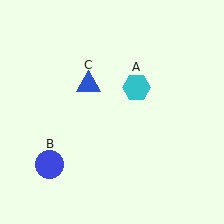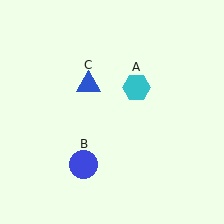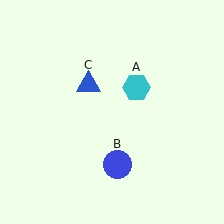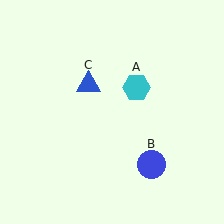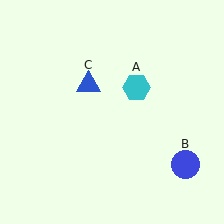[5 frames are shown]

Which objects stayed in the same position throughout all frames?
Cyan hexagon (object A) and blue triangle (object C) remained stationary.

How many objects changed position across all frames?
1 object changed position: blue circle (object B).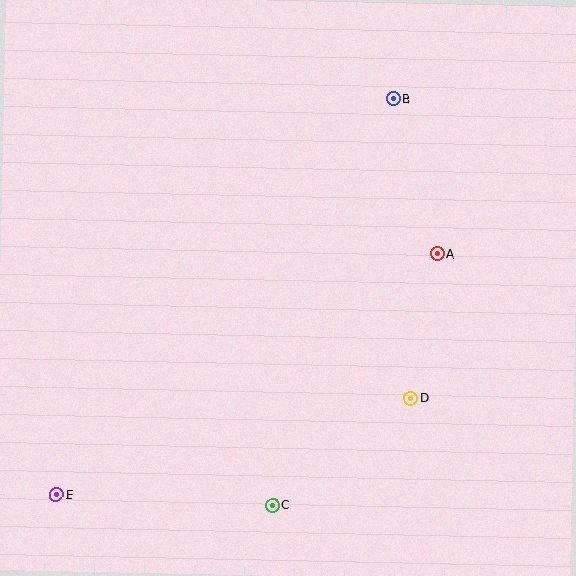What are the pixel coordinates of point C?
Point C is at (273, 505).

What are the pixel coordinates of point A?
Point A is at (437, 254).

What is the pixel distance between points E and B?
The distance between E and B is 520 pixels.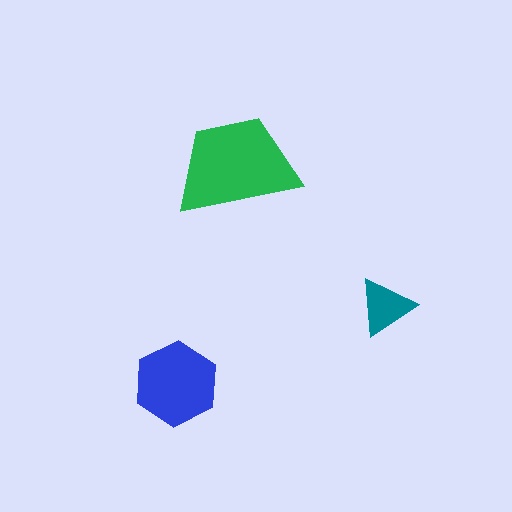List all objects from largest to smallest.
The green trapezoid, the blue hexagon, the teal triangle.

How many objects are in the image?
There are 3 objects in the image.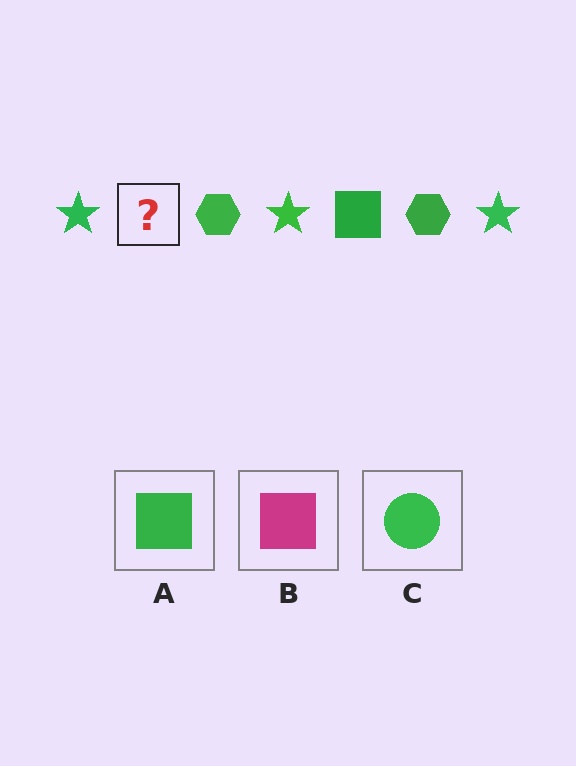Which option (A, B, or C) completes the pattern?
A.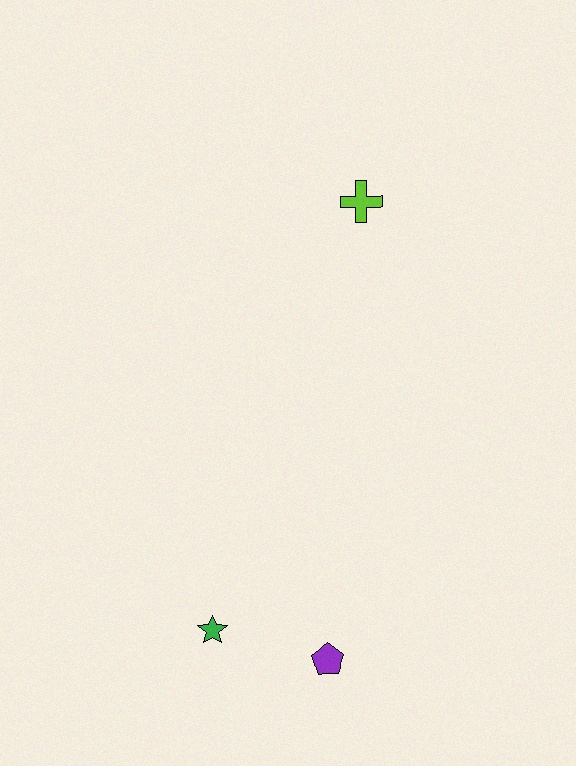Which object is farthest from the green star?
The lime cross is farthest from the green star.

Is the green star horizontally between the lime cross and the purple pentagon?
No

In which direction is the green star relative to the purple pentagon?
The green star is to the left of the purple pentagon.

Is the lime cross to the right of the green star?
Yes